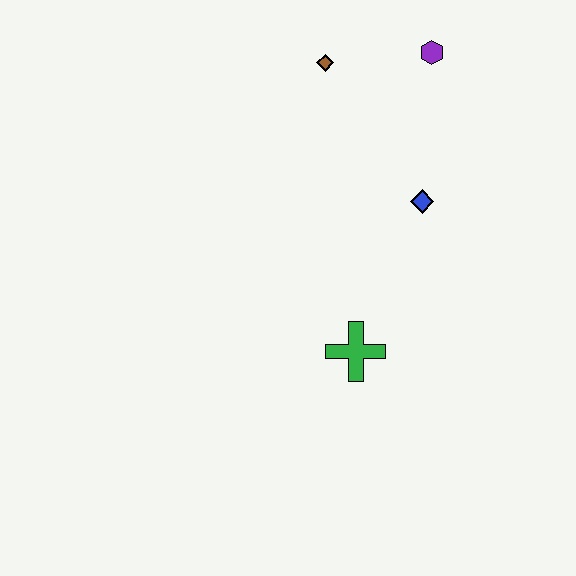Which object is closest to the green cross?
The blue diamond is closest to the green cross.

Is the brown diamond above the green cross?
Yes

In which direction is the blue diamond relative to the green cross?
The blue diamond is above the green cross.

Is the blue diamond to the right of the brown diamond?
Yes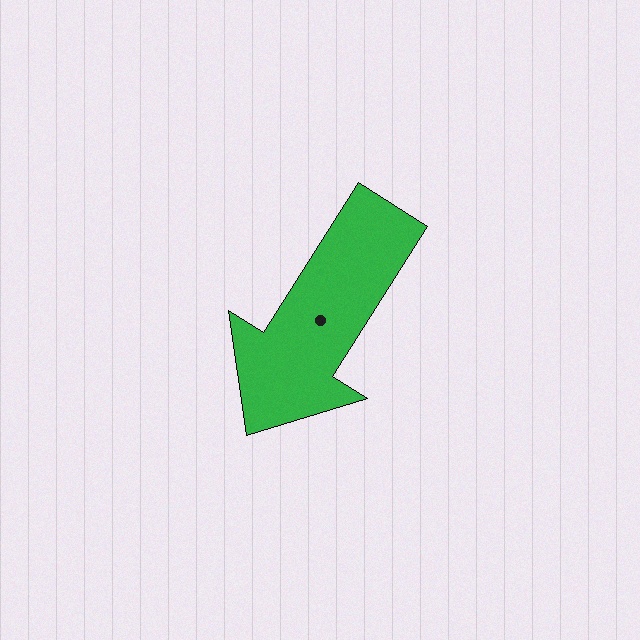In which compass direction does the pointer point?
Southwest.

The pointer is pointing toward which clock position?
Roughly 7 o'clock.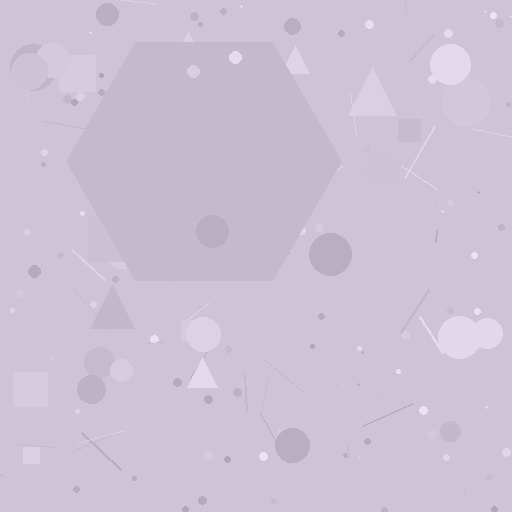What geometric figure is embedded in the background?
A hexagon is embedded in the background.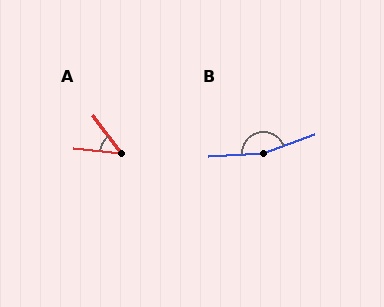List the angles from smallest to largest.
A (48°), B (163°).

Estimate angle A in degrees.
Approximately 48 degrees.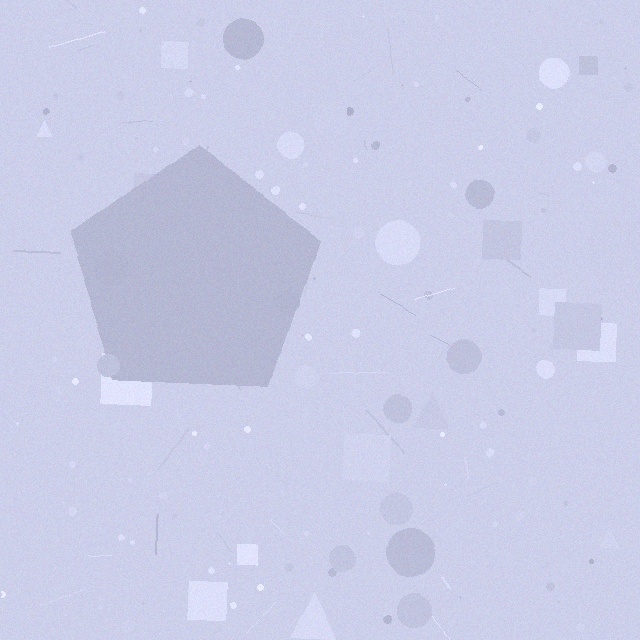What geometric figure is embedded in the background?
A pentagon is embedded in the background.